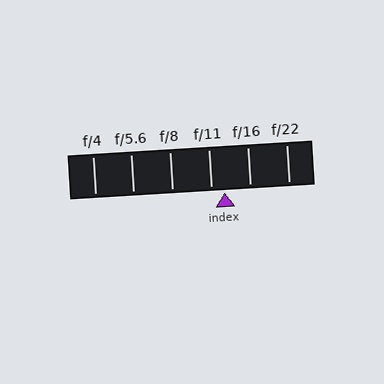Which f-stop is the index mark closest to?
The index mark is closest to f/11.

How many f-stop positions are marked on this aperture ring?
There are 6 f-stop positions marked.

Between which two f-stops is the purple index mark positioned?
The index mark is between f/11 and f/16.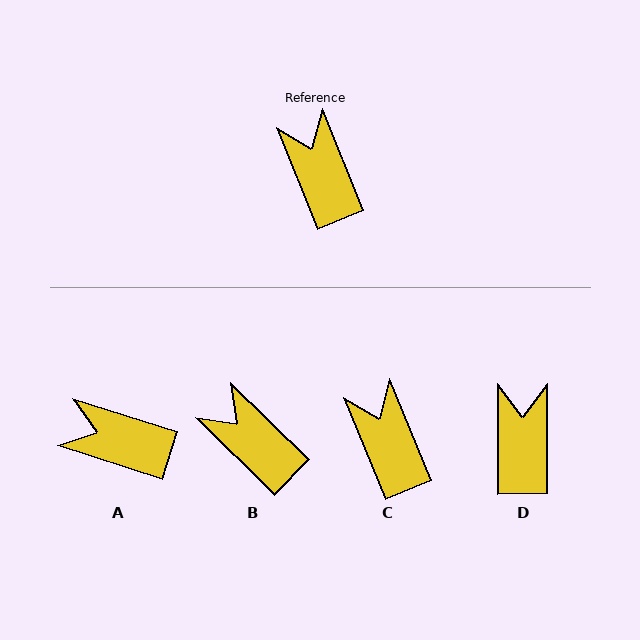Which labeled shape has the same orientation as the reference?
C.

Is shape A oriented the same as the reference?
No, it is off by about 50 degrees.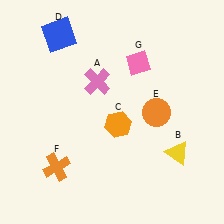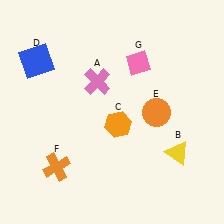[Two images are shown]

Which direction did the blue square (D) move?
The blue square (D) moved down.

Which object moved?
The blue square (D) moved down.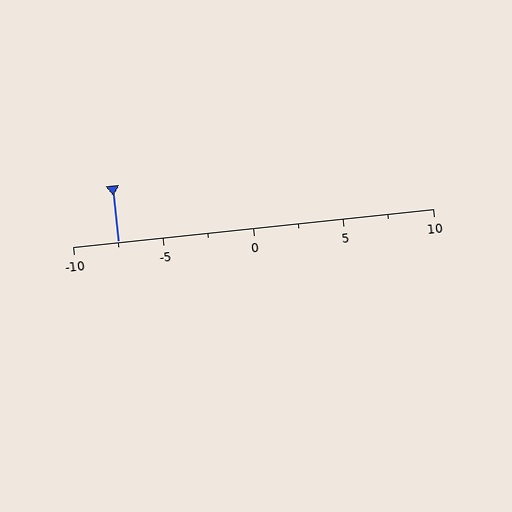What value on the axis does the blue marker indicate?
The marker indicates approximately -7.5.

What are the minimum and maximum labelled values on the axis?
The axis runs from -10 to 10.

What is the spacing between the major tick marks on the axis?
The major ticks are spaced 5 apart.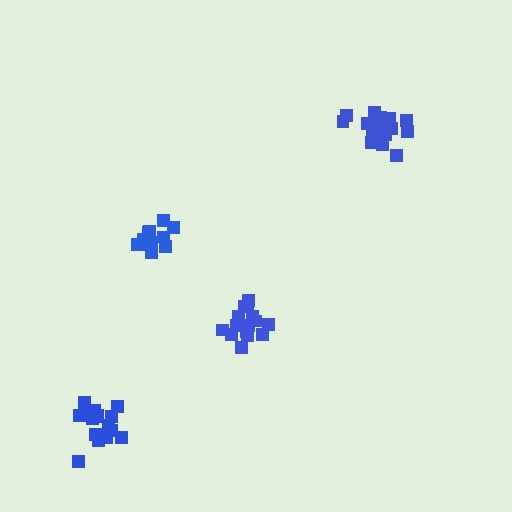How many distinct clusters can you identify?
There are 4 distinct clusters.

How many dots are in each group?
Group 1: 16 dots, Group 2: 16 dots, Group 3: 15 dots, Group 4: 15 dots (62 total).